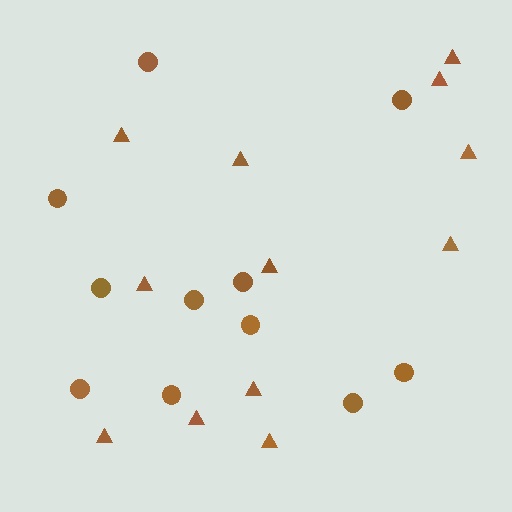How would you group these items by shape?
There are 2 groups: one group of triangles (12) and one group of circles (11).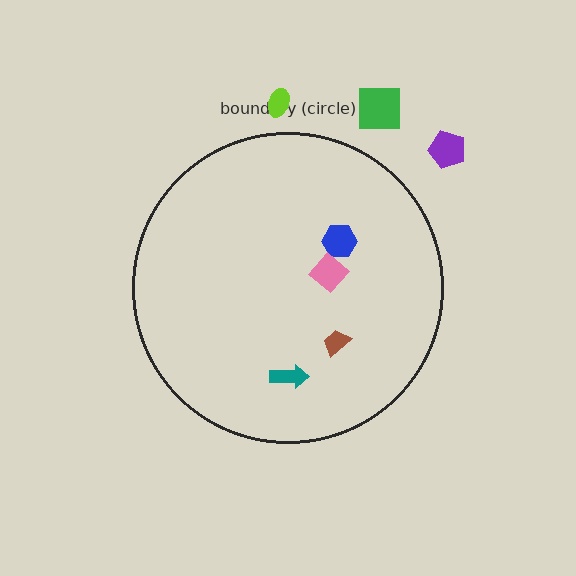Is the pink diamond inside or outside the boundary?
Inside.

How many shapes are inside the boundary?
4 inside, 3 outside.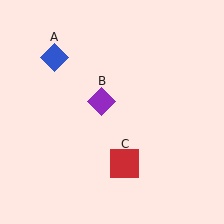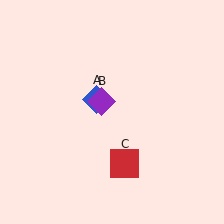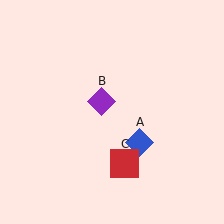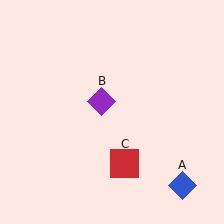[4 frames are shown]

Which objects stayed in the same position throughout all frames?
Purple diamond (object B) and red square (object C) remained stationary.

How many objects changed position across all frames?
1 object changed position: blue diamond (object A).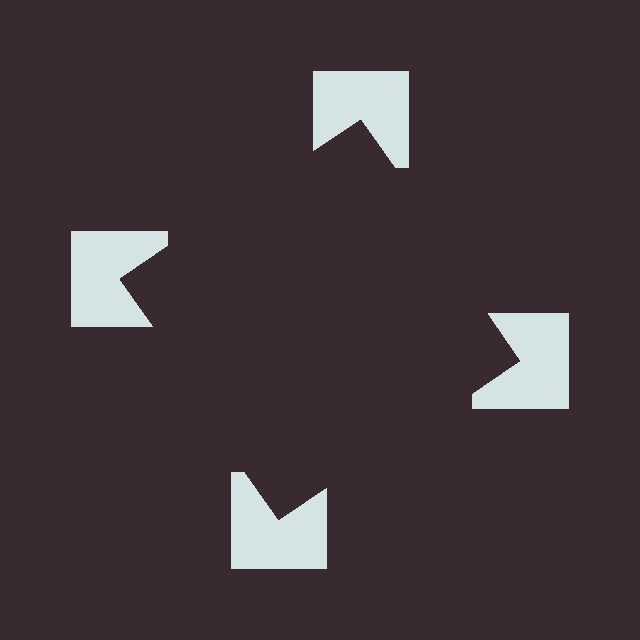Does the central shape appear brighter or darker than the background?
It typically appears slightly darker than the background, even though no actual brightness change is drawn.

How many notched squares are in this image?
There are 4 — one at each vertex of the illusory square.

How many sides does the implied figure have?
4 sides.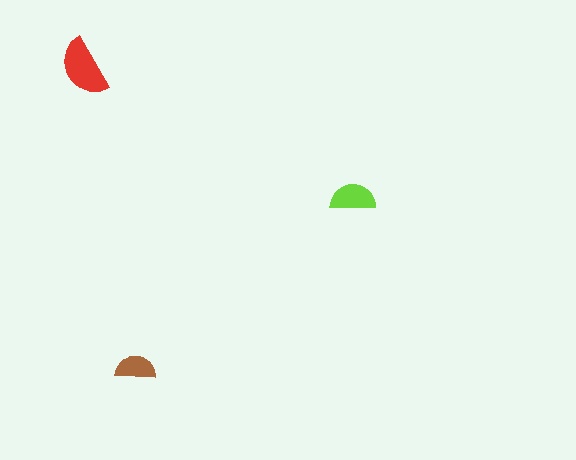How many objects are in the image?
There are 3 objects in the image.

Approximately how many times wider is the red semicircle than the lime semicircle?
About 1.5 times wider.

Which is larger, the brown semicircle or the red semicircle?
The red one.